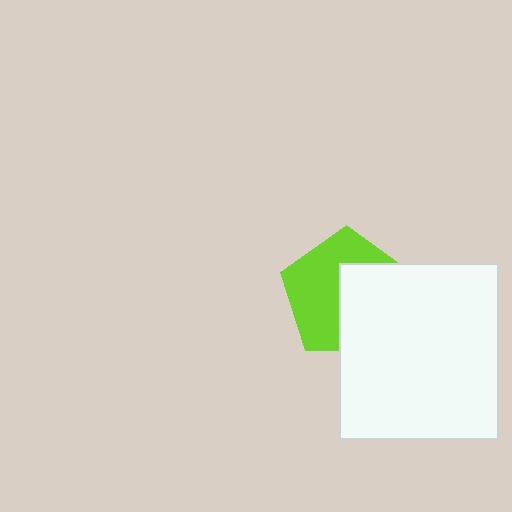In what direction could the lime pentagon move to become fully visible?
The lime pentagon could move toward the upper-left. That would shift it out from behind the white rectangle entirely.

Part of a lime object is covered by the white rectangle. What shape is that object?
It is a pentagon.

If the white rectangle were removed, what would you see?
You would see the complete lime pentagon.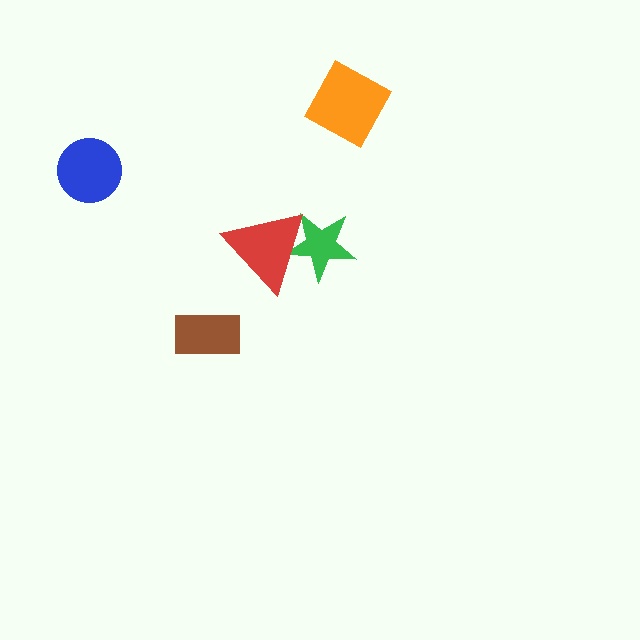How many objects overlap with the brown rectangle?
0 objects overlap with the brown rectangle.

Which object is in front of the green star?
The red triangle is in front of the green star.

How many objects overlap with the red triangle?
1 object overlaps with the red triangle.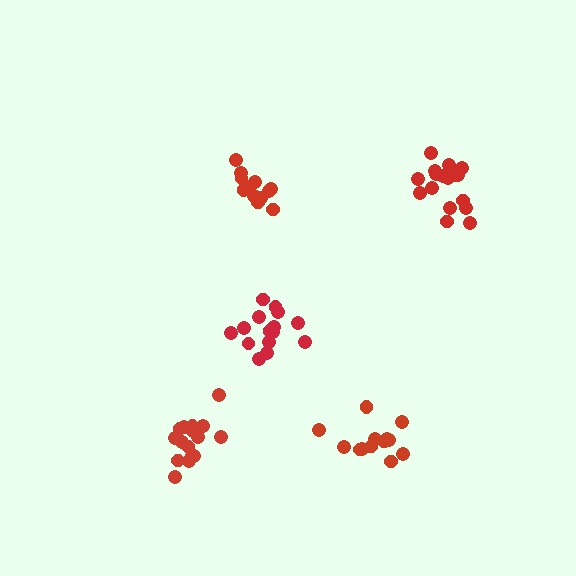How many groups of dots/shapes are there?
There are 5 groups.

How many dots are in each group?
Group 1: 13 dots, Group 2: 15 dots, Group 3: 16 dots, Group 4: 13 dots, Group 5: 17 dots (74 total).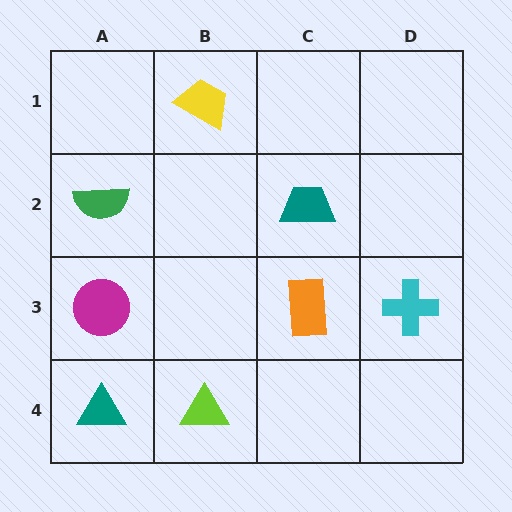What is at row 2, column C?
A teal trapezoid.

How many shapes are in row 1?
1 shape.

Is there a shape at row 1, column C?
No, that cell is empty.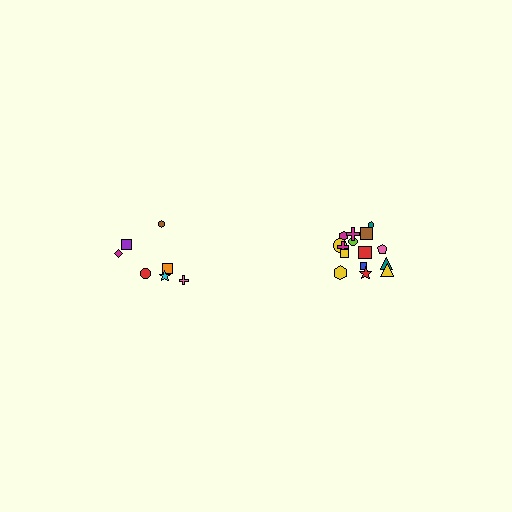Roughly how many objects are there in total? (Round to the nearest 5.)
Roughly 20 objects in total.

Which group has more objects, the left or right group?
The right group.